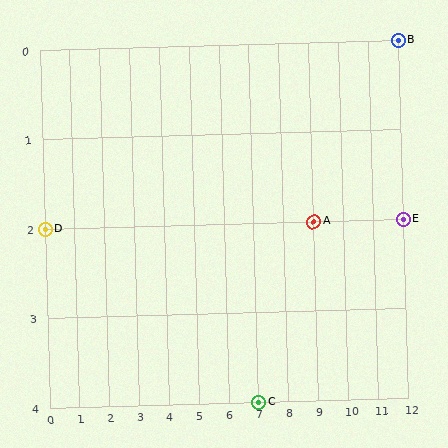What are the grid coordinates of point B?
Point B is at grid coordinates (12, 0).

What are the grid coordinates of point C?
Point C is at grid coordinates (7, 4).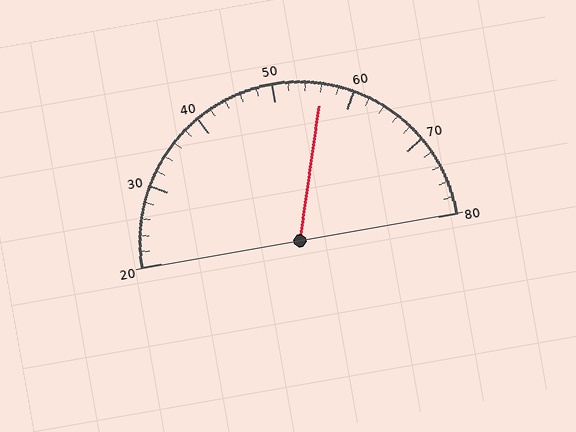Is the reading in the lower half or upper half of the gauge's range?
The reading is in the upper half of the range (20 to 80).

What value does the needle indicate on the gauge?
The needle indicates approximately 56.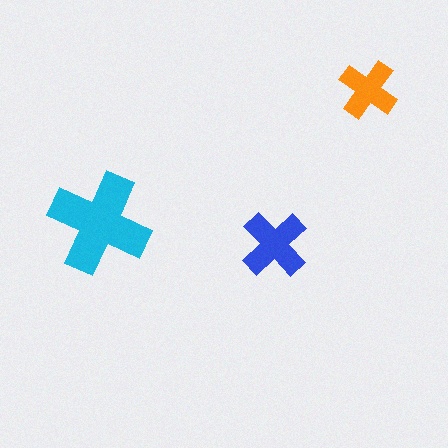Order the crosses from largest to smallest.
the cyan one, the blue one, the orange one.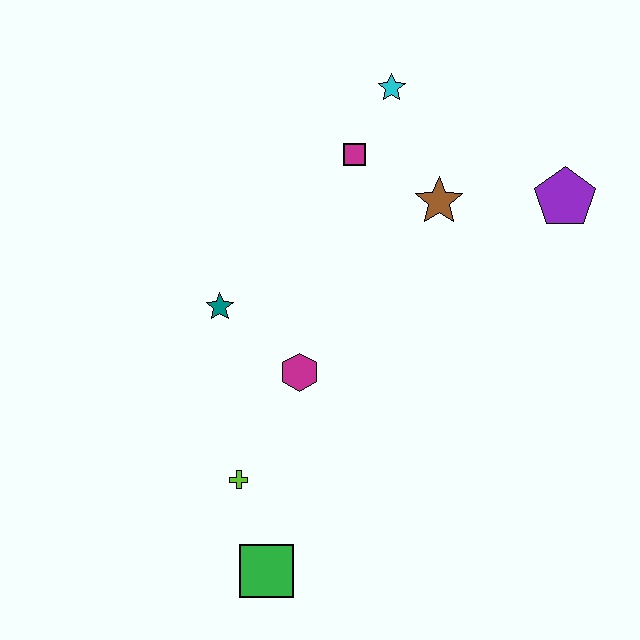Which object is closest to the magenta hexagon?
The teal star is closest to the magenta hexagon.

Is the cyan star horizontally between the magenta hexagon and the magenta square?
No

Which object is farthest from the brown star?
The green square is farthest from the brown star.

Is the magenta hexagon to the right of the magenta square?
No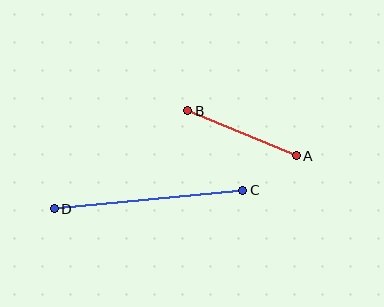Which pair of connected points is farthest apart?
Points C and D are farthest apart.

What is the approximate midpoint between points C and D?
The midpoint is at approximately (148, 200) pixels.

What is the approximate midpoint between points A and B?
The midpoint is at approximately (242, 133) pixels.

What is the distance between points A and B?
The distance is approximately 118 pixels.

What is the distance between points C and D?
The distance is approximately 189 pixels.